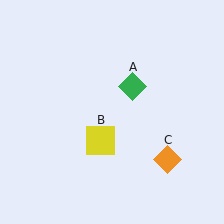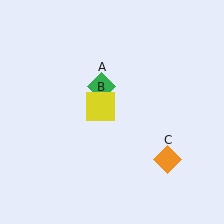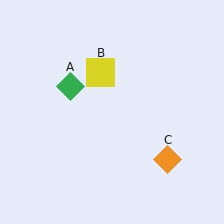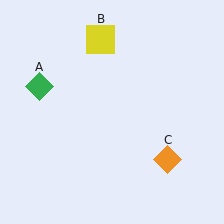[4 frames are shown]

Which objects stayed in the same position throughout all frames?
Orange diamond (object C) remained stationary.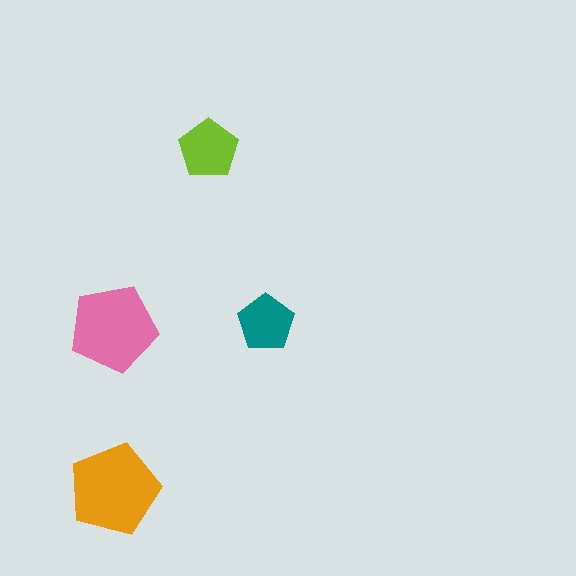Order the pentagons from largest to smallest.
the orange one, the pink one, the lime one, the teal one.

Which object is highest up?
The lime pentagon is topmost.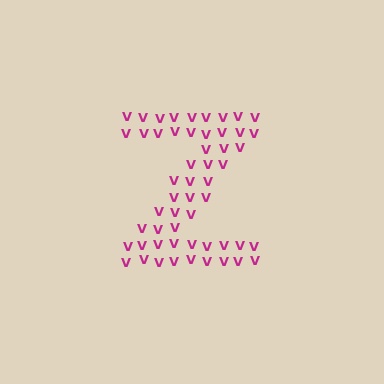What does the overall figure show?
The overall figure shows the letter Z.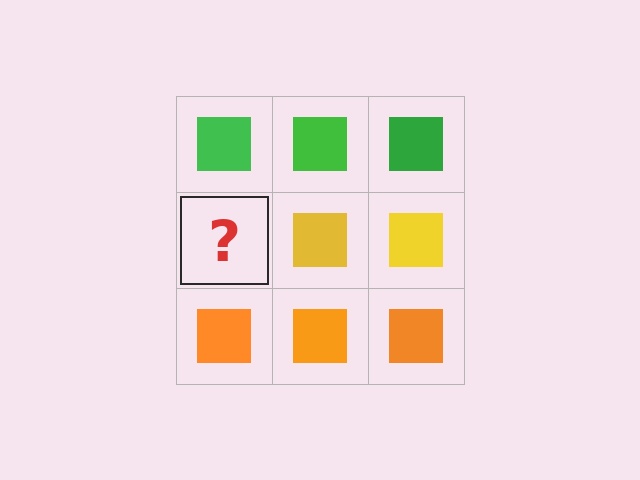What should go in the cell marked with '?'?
The missing cell should contain a yellow square.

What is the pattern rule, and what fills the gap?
The rule is that each row has a consistent color. The gap should be filled with a yellow square.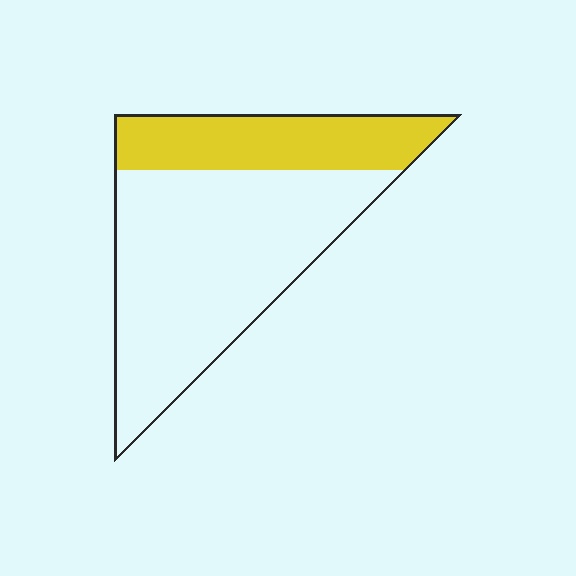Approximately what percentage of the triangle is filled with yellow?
Approximately 30%.